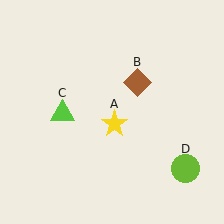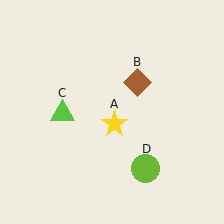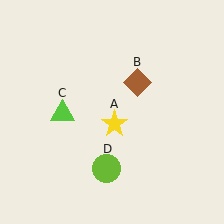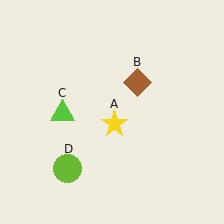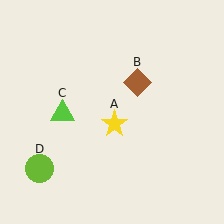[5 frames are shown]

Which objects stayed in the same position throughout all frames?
Yellow star (object A) and brown diamond (object B) and lime triangle (object C) remained stationary.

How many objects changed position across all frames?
1 object changed position: lime circle (object D).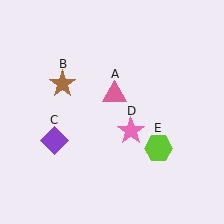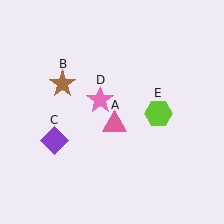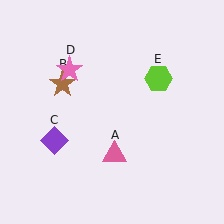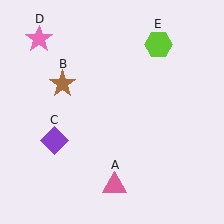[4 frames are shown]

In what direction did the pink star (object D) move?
The pink star (object D) moved up and to the left.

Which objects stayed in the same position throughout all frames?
Brown star (object B) and purple diamond (object C) remained stationary.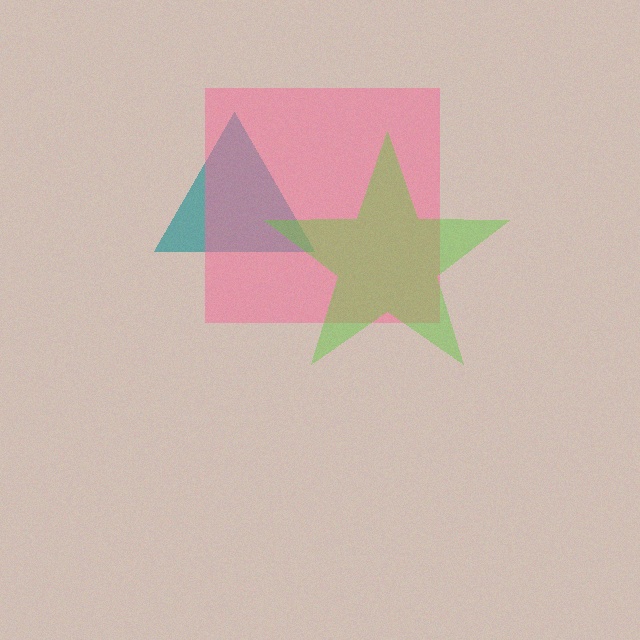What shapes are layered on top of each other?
The layered shapes are: a teal triangle, a pink square, a lime star.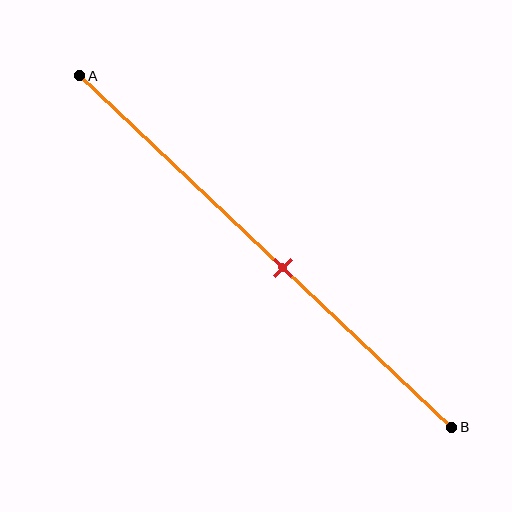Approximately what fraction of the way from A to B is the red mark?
The red mark is approximately 55% of the way from A to B.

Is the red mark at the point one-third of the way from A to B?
No, the mark is at about 55% from A, not at the 33% one-third point.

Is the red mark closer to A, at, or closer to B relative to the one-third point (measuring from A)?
The red mark is closer to point B than the one-third point of segment AB.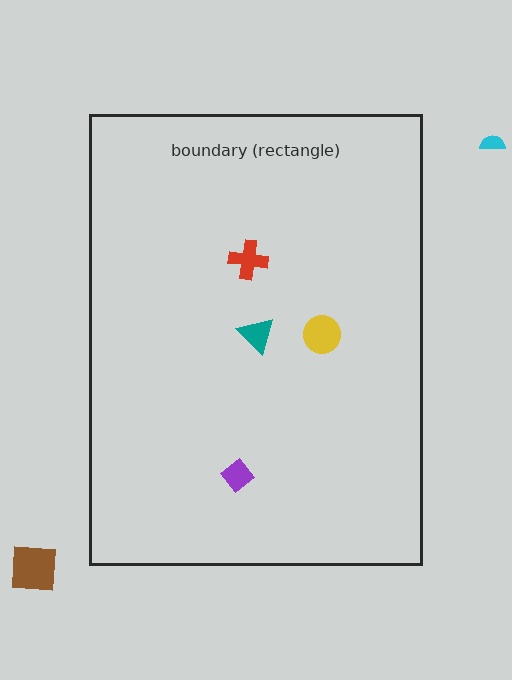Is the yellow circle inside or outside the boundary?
Inside.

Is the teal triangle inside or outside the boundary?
Inside.